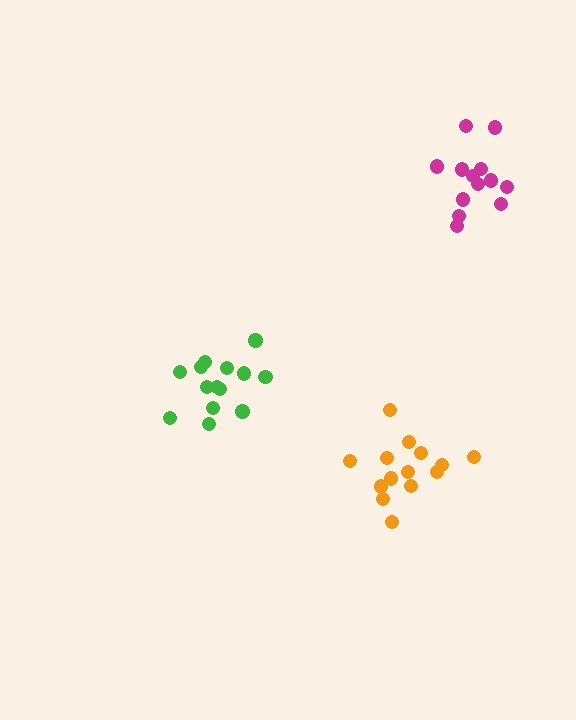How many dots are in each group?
Group 1: 14 dots, Group 2: 14 dots, Group 3: 13 dots (41 total).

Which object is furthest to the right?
The magenta cluster is rightmost.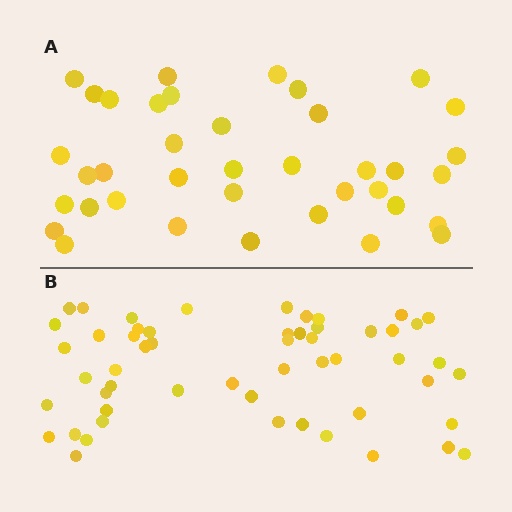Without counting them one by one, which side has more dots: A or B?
Region B (the bottom region) has more dots.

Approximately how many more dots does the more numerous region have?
Region B has approximately 15 more dots than region A.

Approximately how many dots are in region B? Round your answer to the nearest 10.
About 50 dots. (The exact count is 54, which rounds to 50.)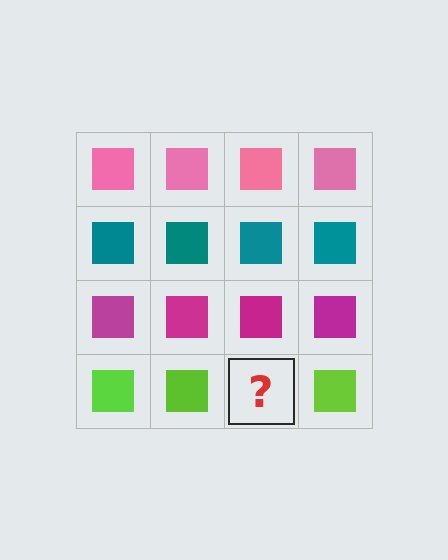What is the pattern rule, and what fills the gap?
The rule is that each row has a consistent color. The gap should be filled with a lime square.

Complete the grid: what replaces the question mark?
The question mark should be replaced with a lime square.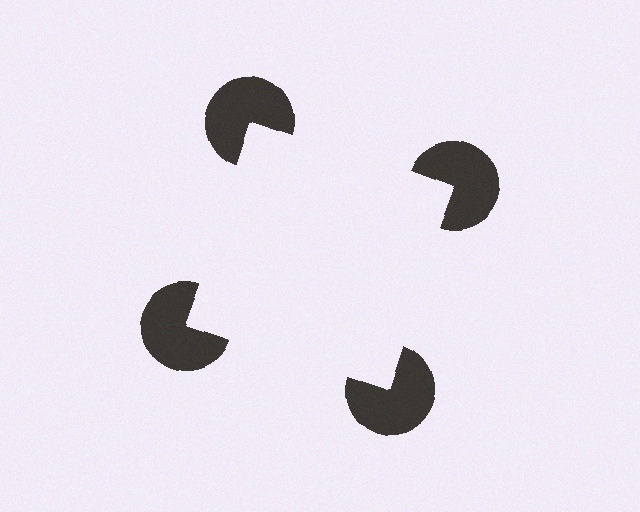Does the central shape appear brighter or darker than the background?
It typically appears slightly brighter than the background, even though no actual brightness change is drawn.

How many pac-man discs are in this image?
There are 4 — one at each vertex of the illusory square.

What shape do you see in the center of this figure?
An illusory square — its edges are inferred from the aligned wedge cuts in the pac-man discs, not physically drawn.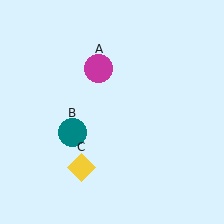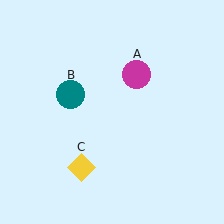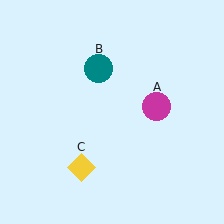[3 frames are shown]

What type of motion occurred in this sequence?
The magenta circle (object A), teal circle (object B) rotated clockwise around the center of the scene.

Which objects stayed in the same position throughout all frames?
Yellow diamond (object C) remained stationary.